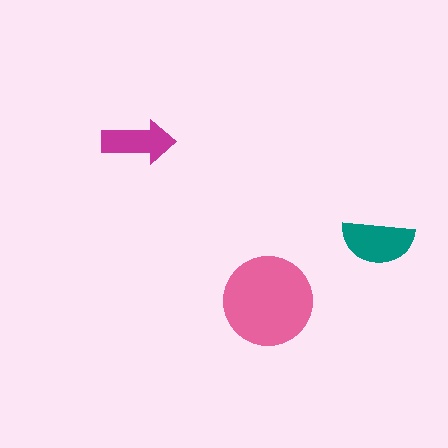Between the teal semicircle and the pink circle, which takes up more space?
The pink circle.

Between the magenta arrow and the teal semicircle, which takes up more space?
The teal semicircle.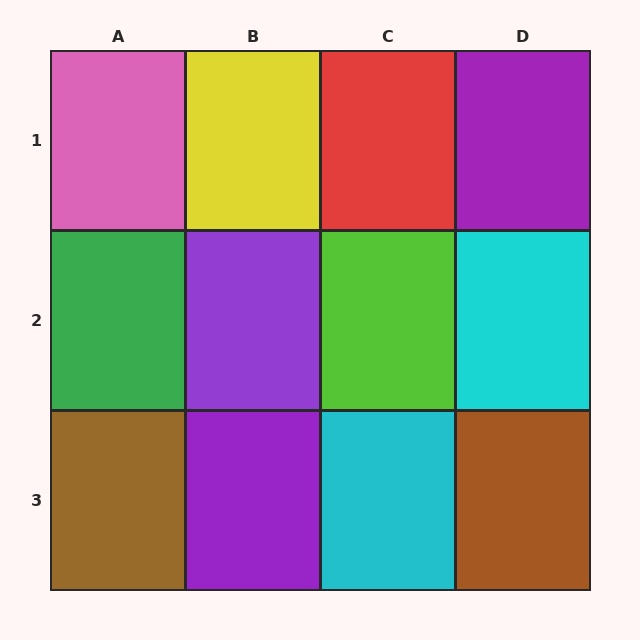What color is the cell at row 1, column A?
Pink.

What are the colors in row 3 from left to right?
Brown, purple, cyan, brown.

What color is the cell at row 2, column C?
Lime.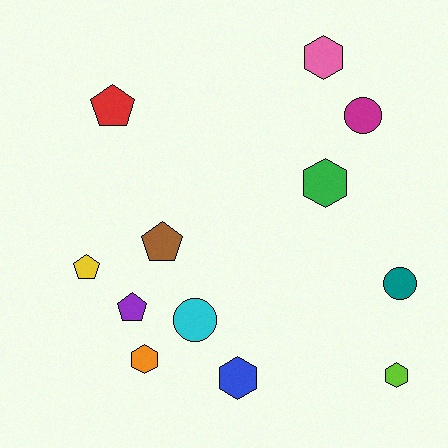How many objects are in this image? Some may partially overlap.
There are 12 objects.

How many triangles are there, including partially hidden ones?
There are no triangles.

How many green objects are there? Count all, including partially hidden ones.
There is 1 green object.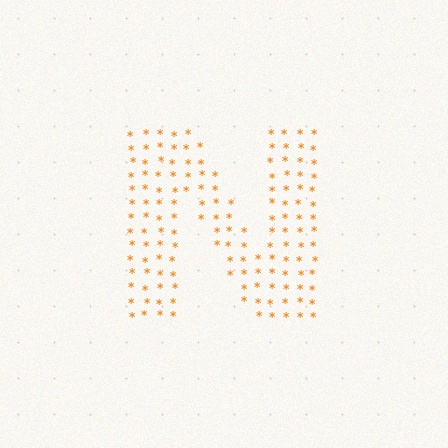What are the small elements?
The small elements are asterisks.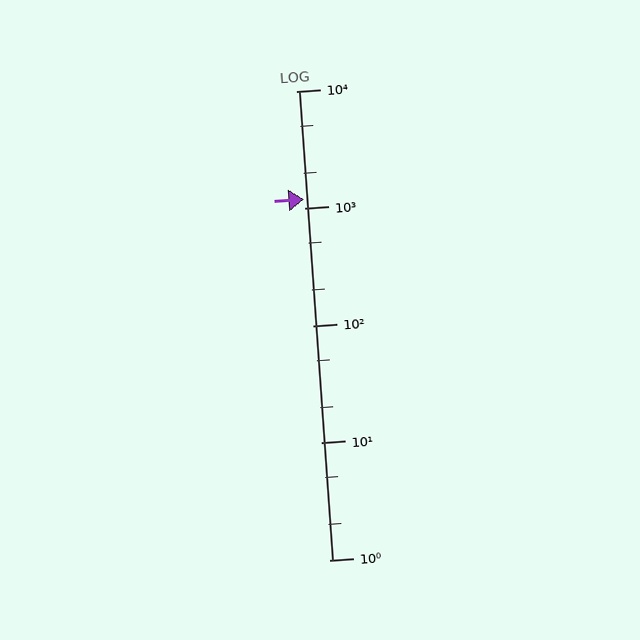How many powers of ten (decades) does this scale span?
The scale spans 4 decades, from 1 to 10000.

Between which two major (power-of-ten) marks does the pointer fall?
The pointer is between 1000 and 10000.